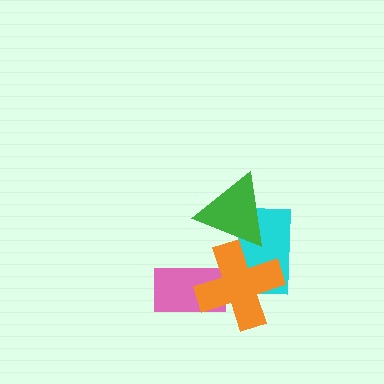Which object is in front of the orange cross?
The green triangle is in front of the orange cross.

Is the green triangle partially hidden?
No, no other shape covers it.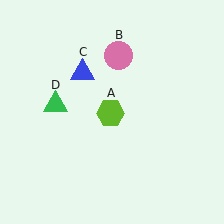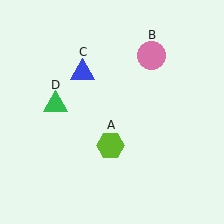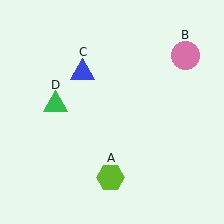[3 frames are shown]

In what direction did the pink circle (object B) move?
The pink circle (object B) moved right.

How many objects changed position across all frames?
2 objects changed position: lime hexagon (object A), pink circle (object B).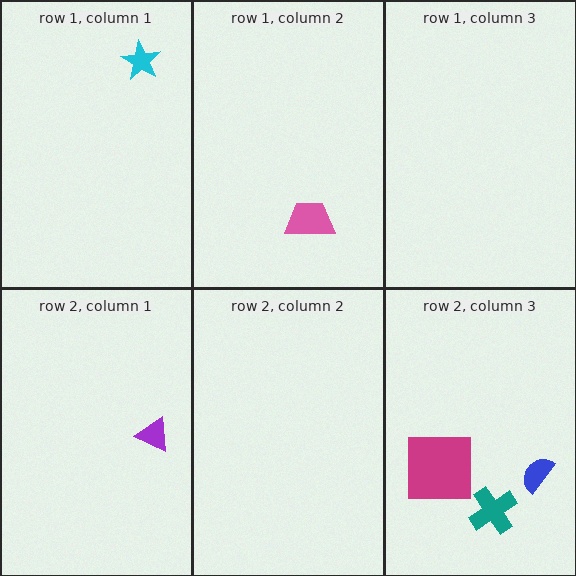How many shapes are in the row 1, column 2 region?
1.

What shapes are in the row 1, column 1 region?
The cyan star.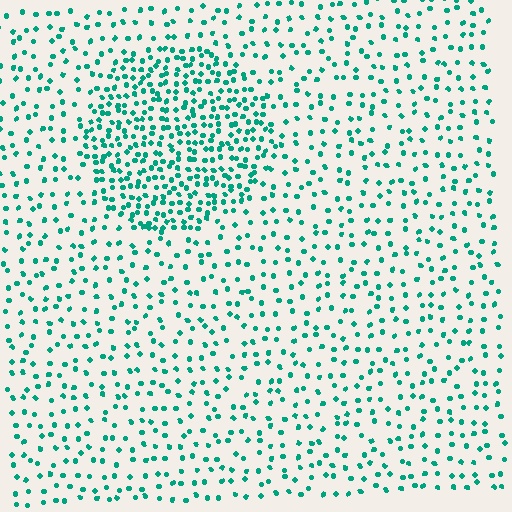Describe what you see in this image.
The image contains small teal elements arranged at two different densities. A circle-shaped region is visible where the elements are more densely packed than the surrounding area.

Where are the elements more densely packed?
The elements are more densely packed inside the circle boundary.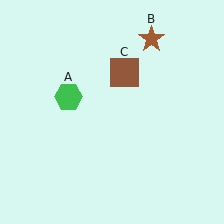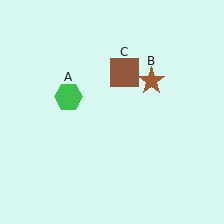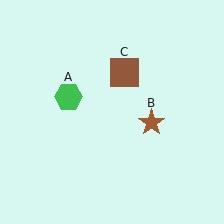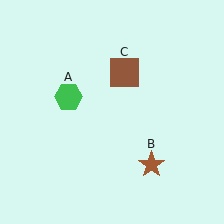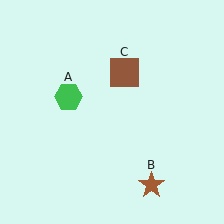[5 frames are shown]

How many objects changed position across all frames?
1 object changed position: brown star (object B).